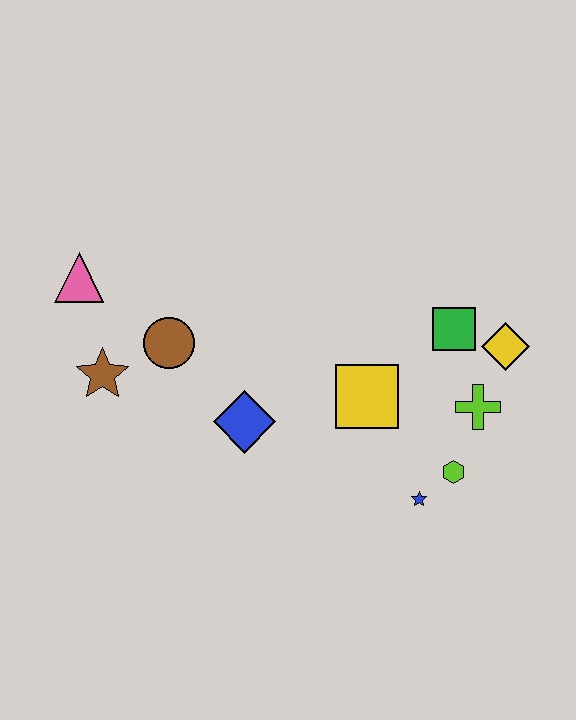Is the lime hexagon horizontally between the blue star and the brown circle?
No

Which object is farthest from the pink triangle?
The yellow diamond is farthest from the pink triangle.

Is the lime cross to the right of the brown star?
Yes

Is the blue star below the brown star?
Yes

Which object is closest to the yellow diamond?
The green square is closest to the yellow diamond.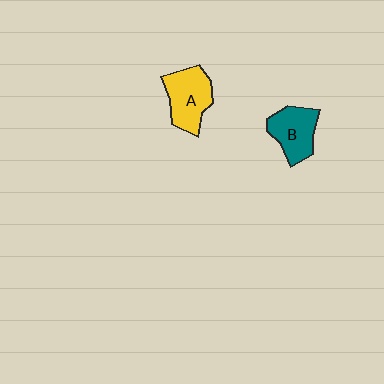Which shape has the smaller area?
Shape B (teal).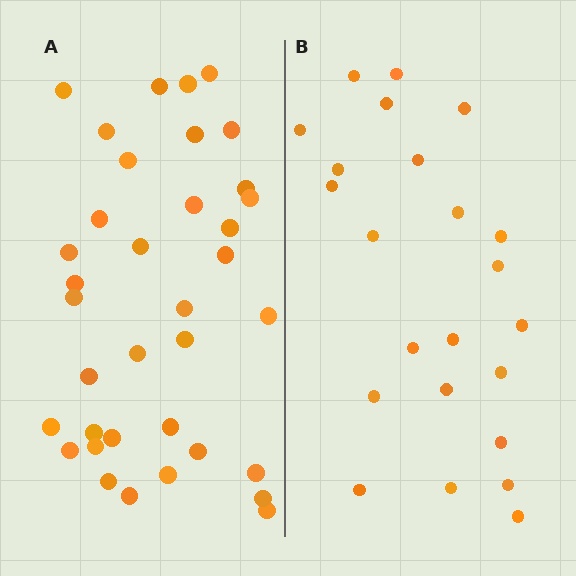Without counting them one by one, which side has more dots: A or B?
Region A (the left region) has more dots.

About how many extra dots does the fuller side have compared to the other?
Region A has approximately 15 more dots than region B.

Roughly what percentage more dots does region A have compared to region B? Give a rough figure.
About 55% more.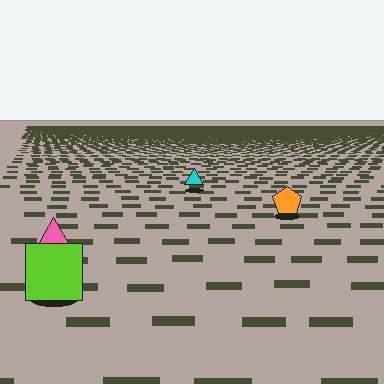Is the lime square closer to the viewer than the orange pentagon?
Yes. The lime square is closer — you can tell from the texture gradient: the ground texture is coarser near it.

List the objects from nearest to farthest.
From nearest to farthest: the lime square, the pink triangle, the orange pentagon, the cyan triangle.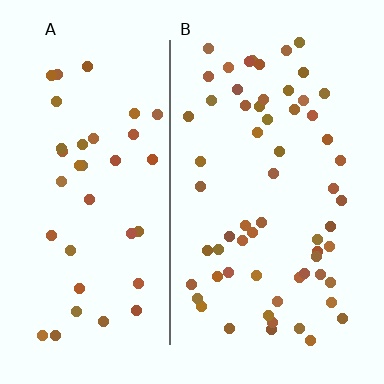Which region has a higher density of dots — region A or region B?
B (the right).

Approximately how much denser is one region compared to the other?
Approximately 1.6× — region B over region A.